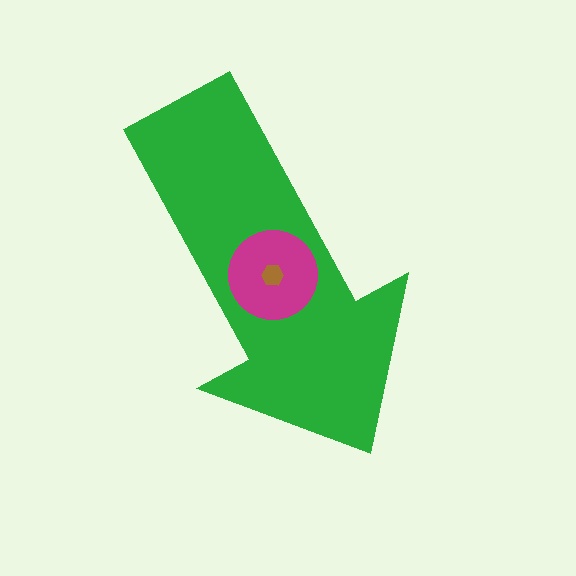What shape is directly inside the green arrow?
The magenta circle.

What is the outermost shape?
The green arrow.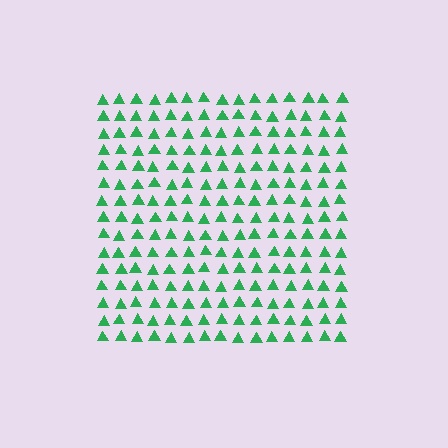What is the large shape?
The large shape is a square.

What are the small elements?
The small elements are triangles.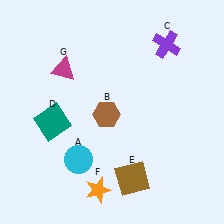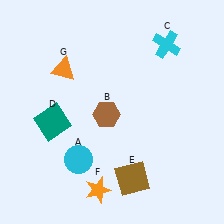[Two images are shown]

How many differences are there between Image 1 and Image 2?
There are 2 differences between the two images.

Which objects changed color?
C changed from purple to cyan. G changed from magenta to orange.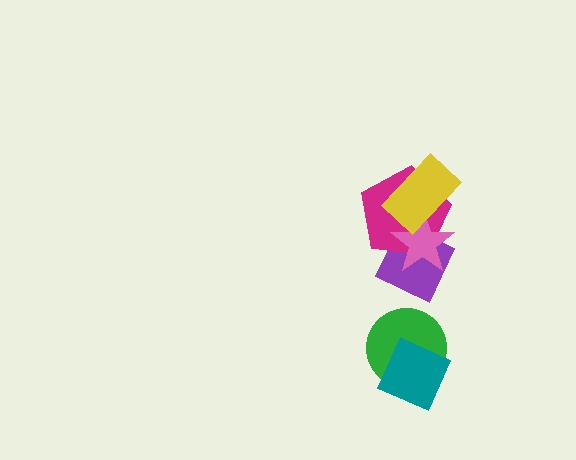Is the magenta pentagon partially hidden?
Yes, it is partially covered by another shape.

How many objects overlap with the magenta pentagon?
3 objects overlap with the magenta pentagon.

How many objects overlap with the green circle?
1 object overlaps with the green circle.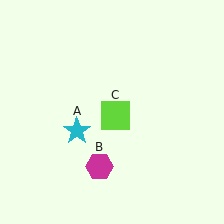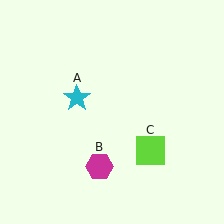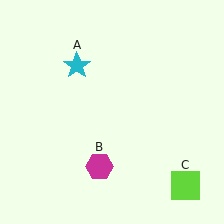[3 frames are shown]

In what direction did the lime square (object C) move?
The lime square (object C) moved down and to the right.